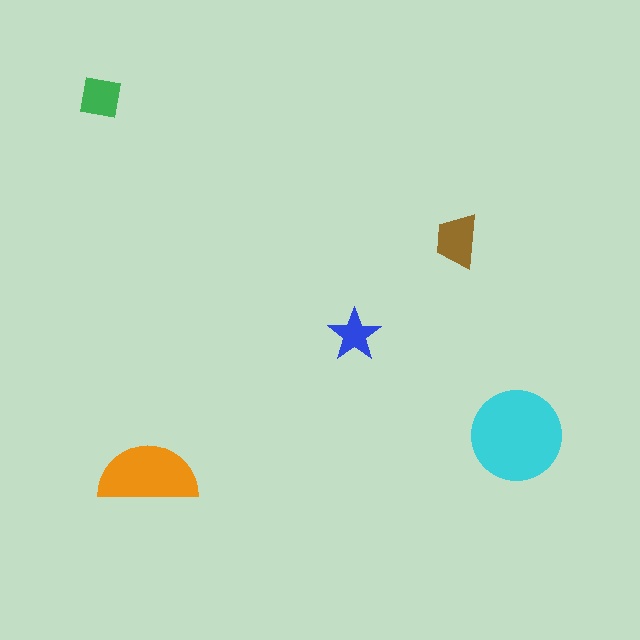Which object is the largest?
The cyan circle.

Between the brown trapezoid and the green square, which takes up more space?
The brown trapezoid.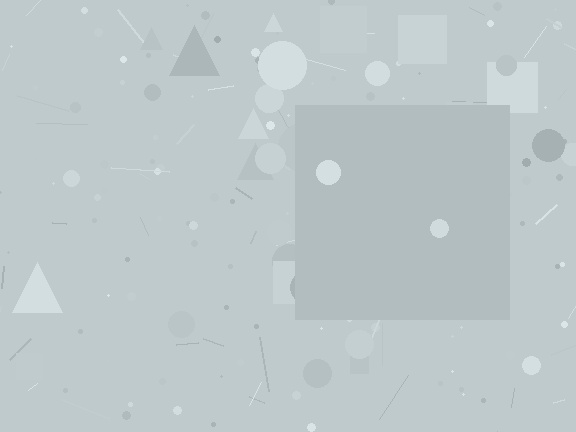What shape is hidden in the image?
A square is hidden in the image.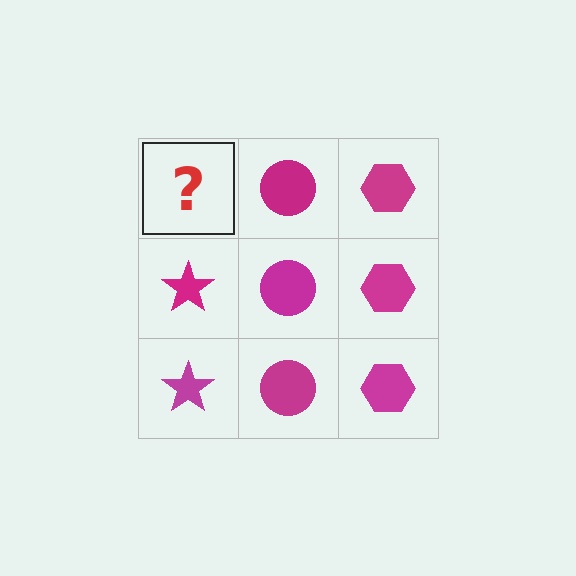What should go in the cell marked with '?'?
The missing cell should contain a magenta star.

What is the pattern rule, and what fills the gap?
The rule is that each column has a consistent shape. The gap should be filled with a magenta star.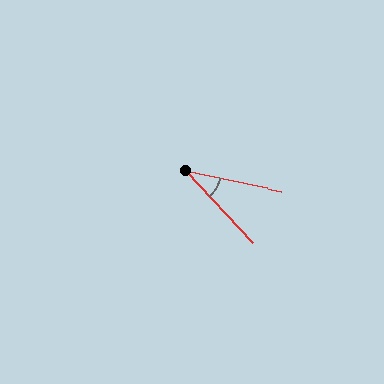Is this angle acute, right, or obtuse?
It is acute.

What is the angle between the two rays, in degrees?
Approximately 36 degrees.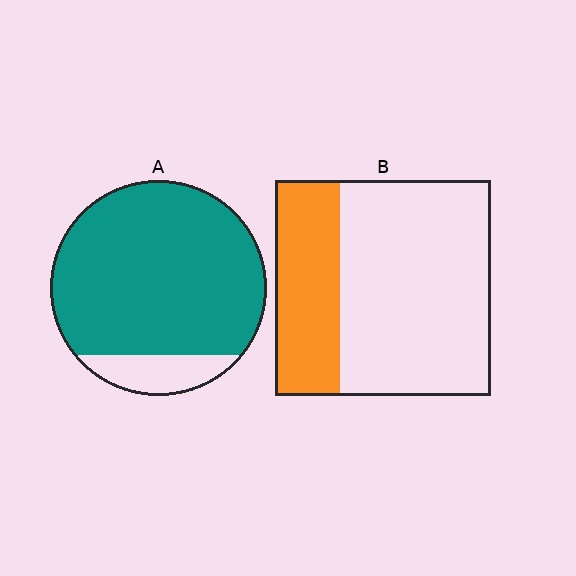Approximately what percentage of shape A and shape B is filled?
A is approximately 85% and B is approximately 30%.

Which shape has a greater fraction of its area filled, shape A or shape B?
Shape A.